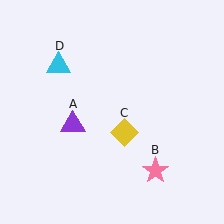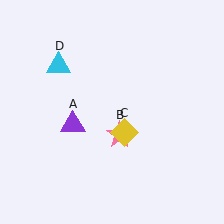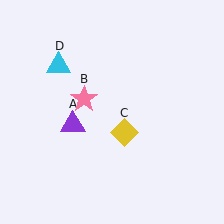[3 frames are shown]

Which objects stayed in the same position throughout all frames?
Purple triangle (object A) and yellow diamond (object C) and cyan triangle (object D) remained stationary.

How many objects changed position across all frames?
1 object changed position: pink star (object B).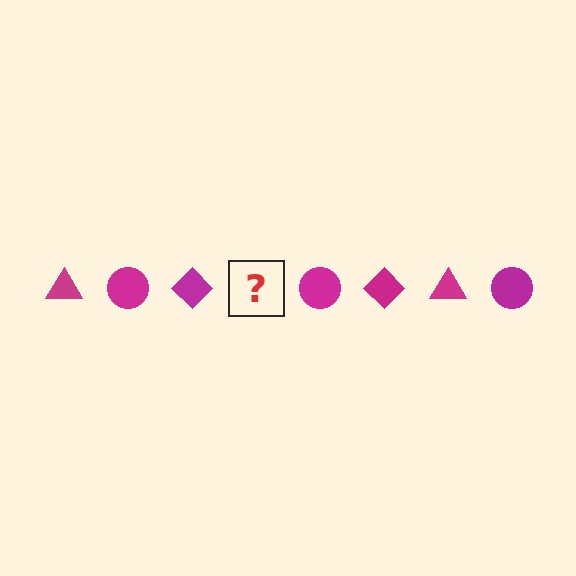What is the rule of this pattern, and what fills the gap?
The rule is that the pattern cycles through triangle, circle, diamond shapes in magenta. The gap should be filled with a magenta triangle.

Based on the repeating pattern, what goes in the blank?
The blank should be a magenta triangle.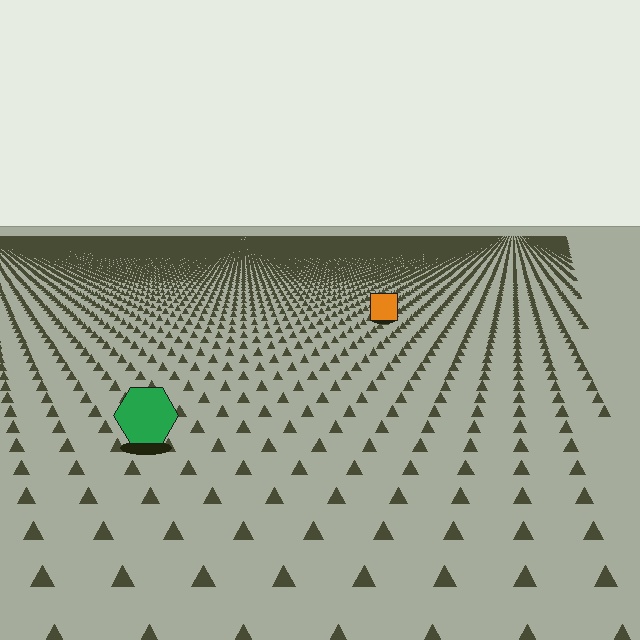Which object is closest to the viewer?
The green hexagon is closest. The texture marks near it are larger and more spread out.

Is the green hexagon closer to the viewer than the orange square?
Yes. The green hexagon is closer — you can tell from the texture gradient: the ground texture is coarser near it.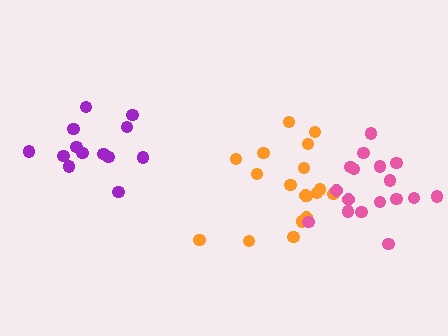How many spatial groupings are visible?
There are 3 spatial groupings.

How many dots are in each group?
Group 1: 13 dots, Group 2: 18 dots, Group 3: 17 dots (48 total).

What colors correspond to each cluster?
The clusters are colored: purple, orange, pink.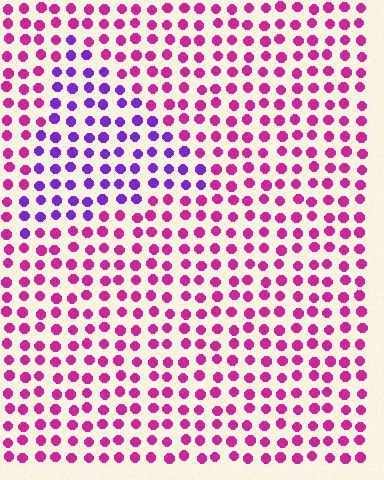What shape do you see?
I see a triangle.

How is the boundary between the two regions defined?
The boundary is defined purely by a slight shift in hue (about 46 degrees). Spacing, size, and orientation are identical on both sides.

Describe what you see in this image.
The image is filled with small magenta elements in a uniform arrangement. A triangle-shaped region is visible where the elements are tinted to a slightly different hue, forming a subtle color boundary.